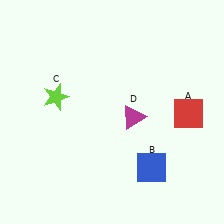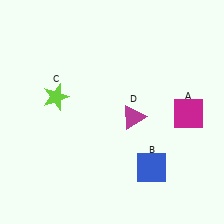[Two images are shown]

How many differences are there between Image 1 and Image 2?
There is 1 difference between the two images.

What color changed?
The square (A) changed from red in Image 1 to magenta in Image 2.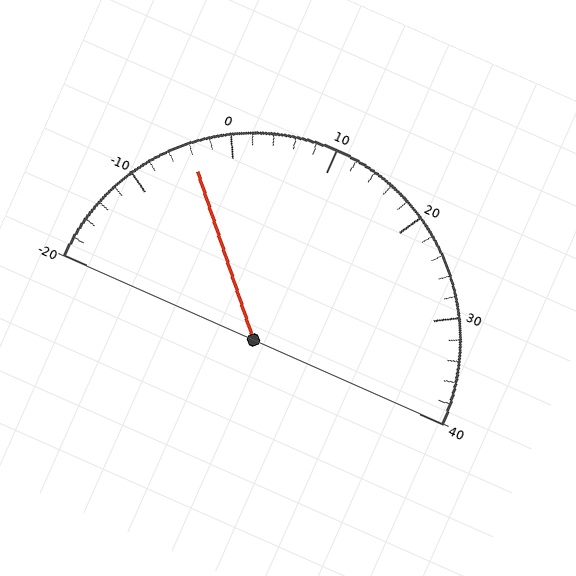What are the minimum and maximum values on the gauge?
The gauge ranges from -20 to 40.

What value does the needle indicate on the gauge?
The needle indicates approximately -4.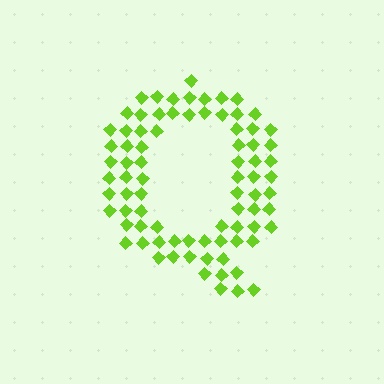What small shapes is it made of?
It is made of small diamonds.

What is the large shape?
The large shape is the letter Q.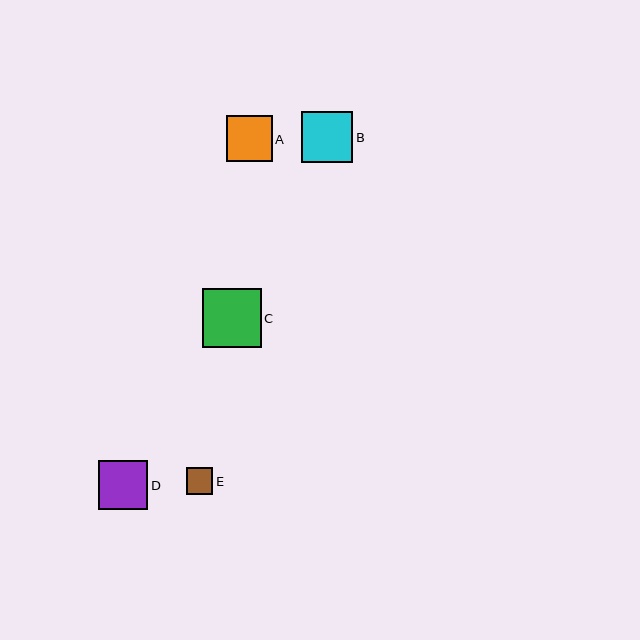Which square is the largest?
Square C is the largest with a size of approximately 59 pixels.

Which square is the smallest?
Square E is the smallest with a size of approximately 27 pixels.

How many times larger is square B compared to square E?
Square B is approximately 1.9 times the size of square E.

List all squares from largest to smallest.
From largest to smallest: C, B, D, A, E.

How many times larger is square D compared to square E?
Square D is approximately 1.9 times the size of square E.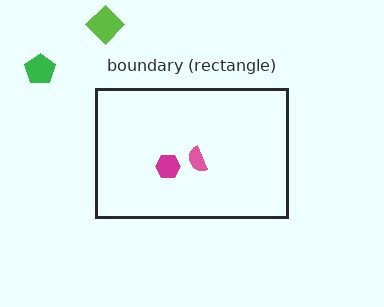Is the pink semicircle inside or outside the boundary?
Inside.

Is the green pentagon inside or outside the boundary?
Outside.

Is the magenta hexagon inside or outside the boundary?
Inside.